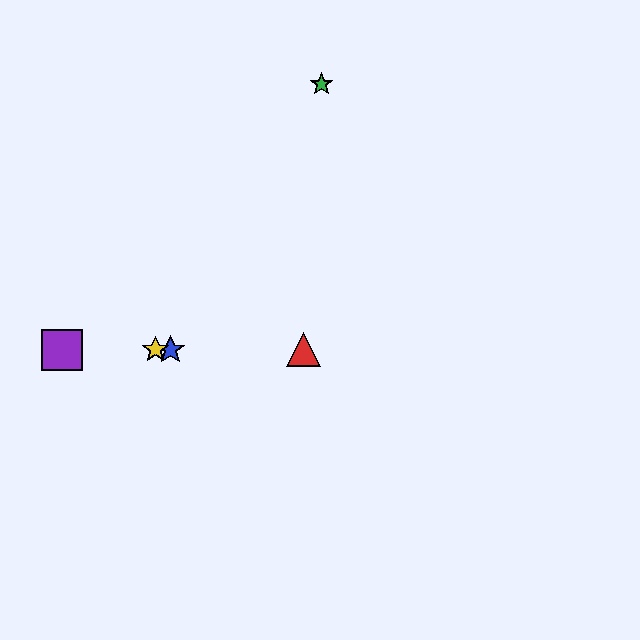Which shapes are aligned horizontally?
The red triangle, the blue star, the yellow star, the purple square are aligned horizontally.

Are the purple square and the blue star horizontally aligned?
Yes, both are at y≈350.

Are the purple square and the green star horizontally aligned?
No, the purple square is at y≈350 and the green star is at y≈84.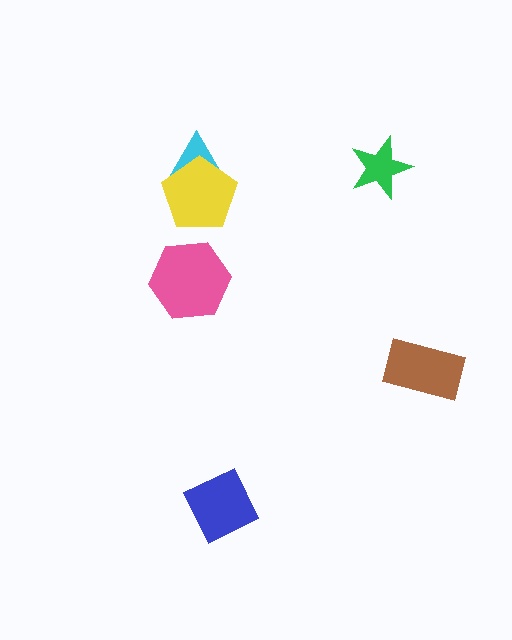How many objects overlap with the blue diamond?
0 objects overlap with the blue diamond.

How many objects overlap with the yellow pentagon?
1 object overlaps with the yellow pentagon.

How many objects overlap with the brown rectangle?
0 objects overlap with the brown rectangle.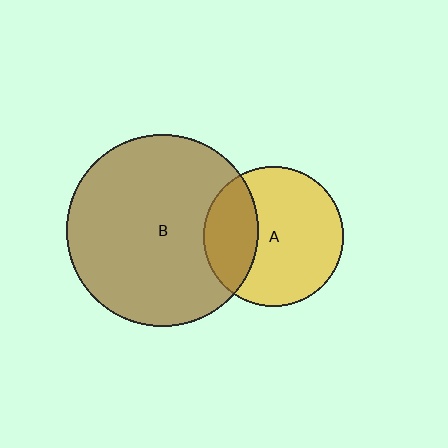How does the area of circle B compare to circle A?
Approximately 1.9 times.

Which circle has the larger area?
Circle B (brown).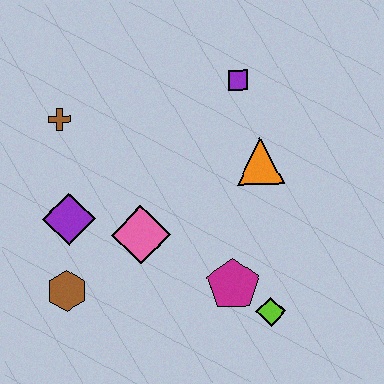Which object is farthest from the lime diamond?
The brown cross is farthest from the lime diamond.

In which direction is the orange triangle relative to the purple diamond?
The orange triangle is to the right of the purple diamond.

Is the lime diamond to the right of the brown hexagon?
Yes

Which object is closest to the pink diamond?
The purple diamond is closest to the pink diamond.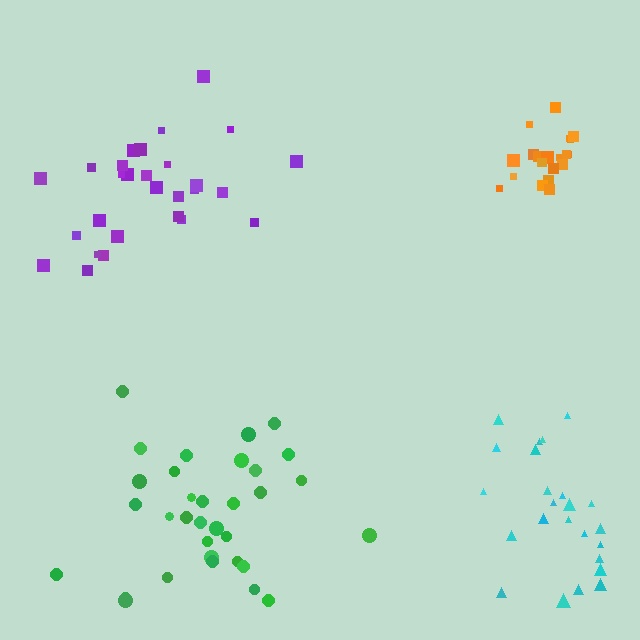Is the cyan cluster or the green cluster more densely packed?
Cyan.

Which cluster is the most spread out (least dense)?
Purple.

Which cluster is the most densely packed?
Orange.